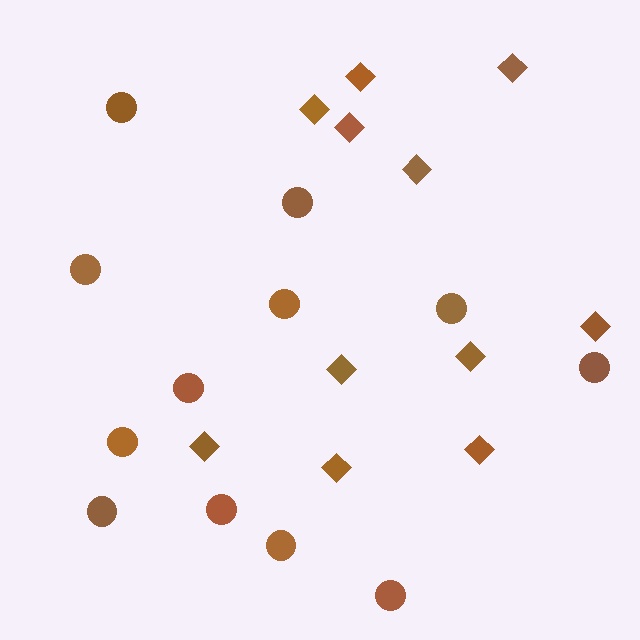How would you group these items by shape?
There are 2 groups: one group of diamonds (11) and one group of circles (12).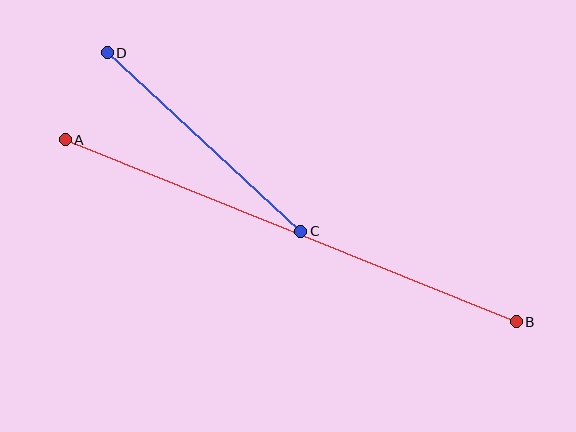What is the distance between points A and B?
The distance is approximately 486 pixels.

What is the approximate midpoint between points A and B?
The midpoint is at approximately (291, 231) pixels.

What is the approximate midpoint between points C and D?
The midpoint is at approximately (204, 142) pixels.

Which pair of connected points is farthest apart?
Points A and B are farthest apart.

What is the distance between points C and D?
The distance is approximately 263 pixels.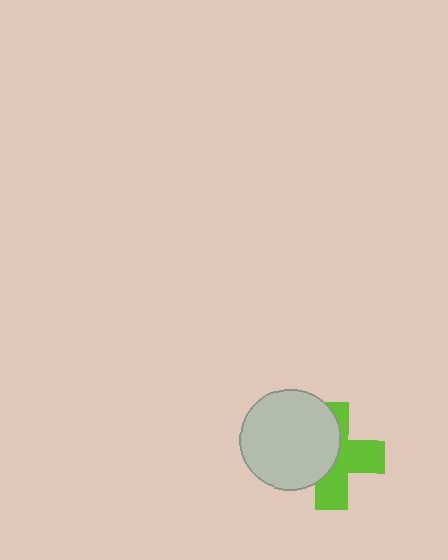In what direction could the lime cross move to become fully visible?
The lime cross could move right. That would shift it out from behind the light gray circle entirely.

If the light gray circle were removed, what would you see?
You would see the complete lime cross.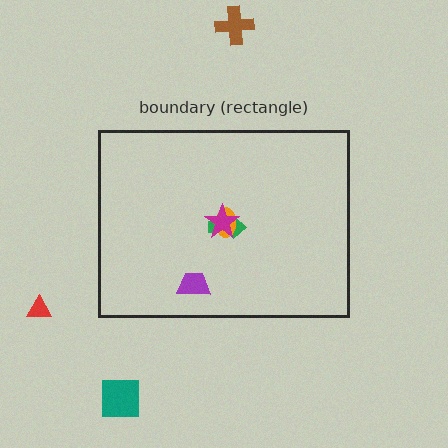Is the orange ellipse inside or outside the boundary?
Inside.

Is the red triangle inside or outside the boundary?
Outside.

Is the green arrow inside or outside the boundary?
Inside.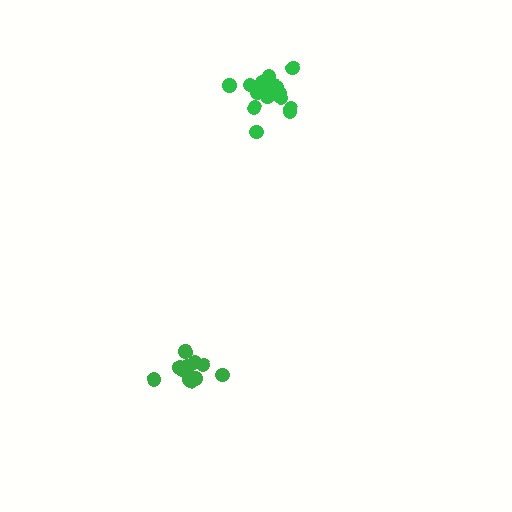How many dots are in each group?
Group 1: 12 dots, Group 2: 16 dots (28 total).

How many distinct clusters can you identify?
There are 2 distinct clusters.